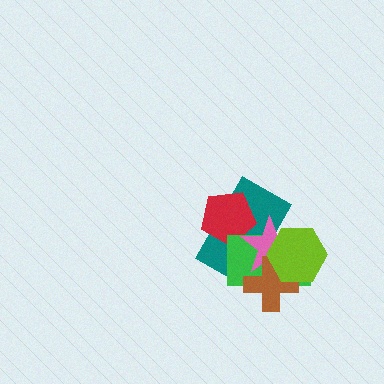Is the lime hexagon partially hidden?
No, no other shape covers it.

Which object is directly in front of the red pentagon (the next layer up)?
The green rectangle is directly in front of the red pentagon.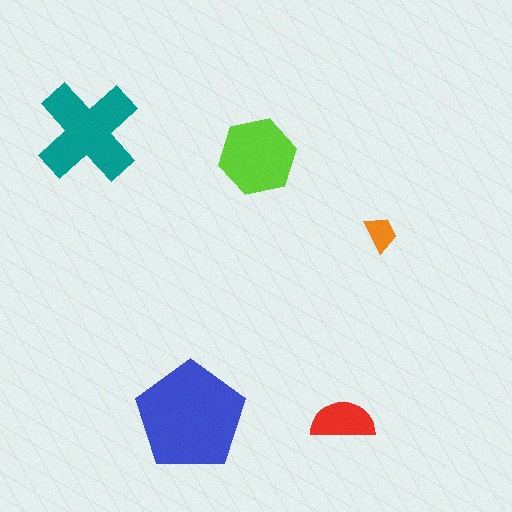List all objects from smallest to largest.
The orange trapezoid, the red semicircle, the lime hexagon, the teal cross, the blue pentagon.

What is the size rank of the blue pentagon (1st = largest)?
1st.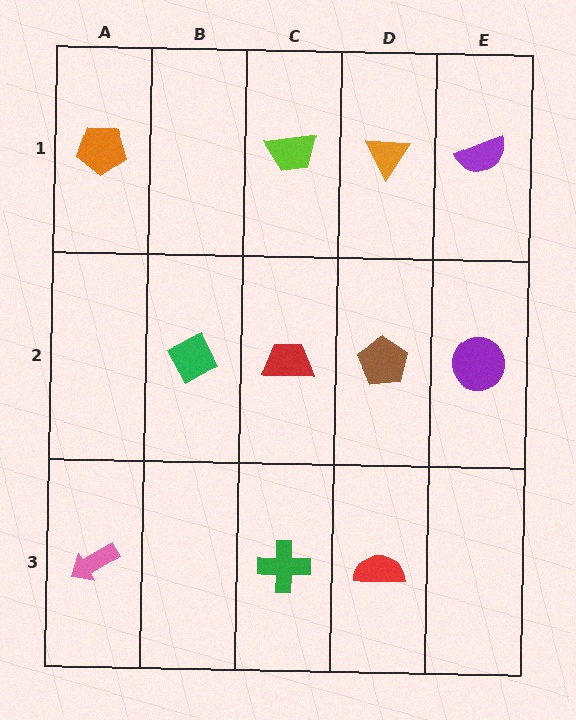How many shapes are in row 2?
4 shapes.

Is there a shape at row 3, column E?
No, that cell is empty.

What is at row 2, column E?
A purple circle.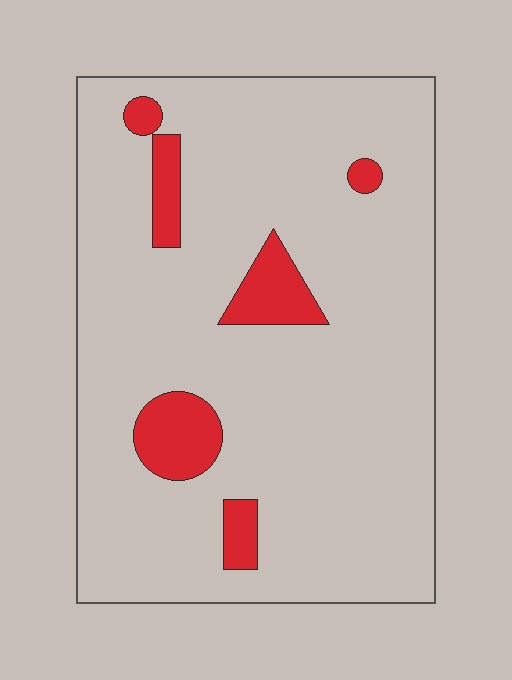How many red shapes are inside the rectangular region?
6.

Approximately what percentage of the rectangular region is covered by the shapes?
Approximately 10%.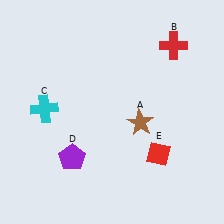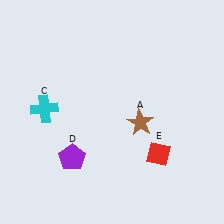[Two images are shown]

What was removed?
The red cross (B) was removed in Image 2.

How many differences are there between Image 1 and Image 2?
There is 1 difference between the two images.